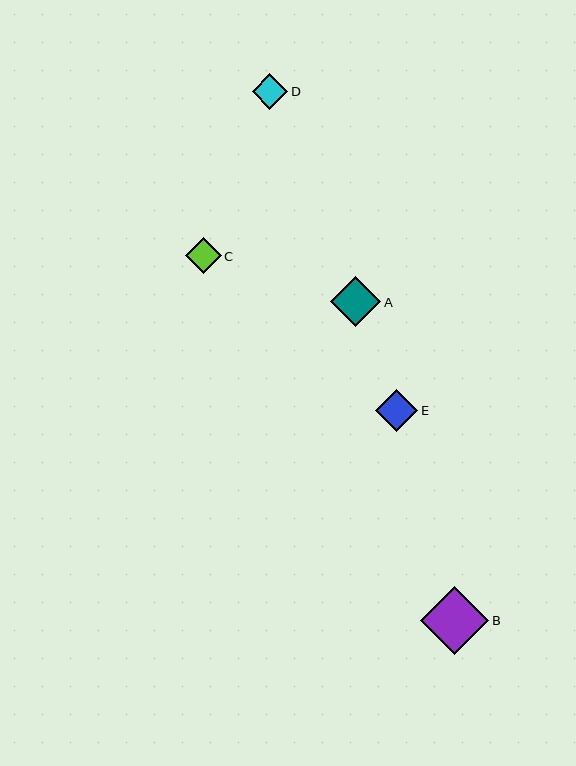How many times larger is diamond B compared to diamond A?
Diamond B is approximately 1.4 times the size of diamond A.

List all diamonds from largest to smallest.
From largest to smallest: B, A, E, D, C.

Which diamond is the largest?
Diamond B is the largest with a size of approximately 68 pixels.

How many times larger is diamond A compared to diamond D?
Diamond A is approximately 1.4 times the size of diamond D.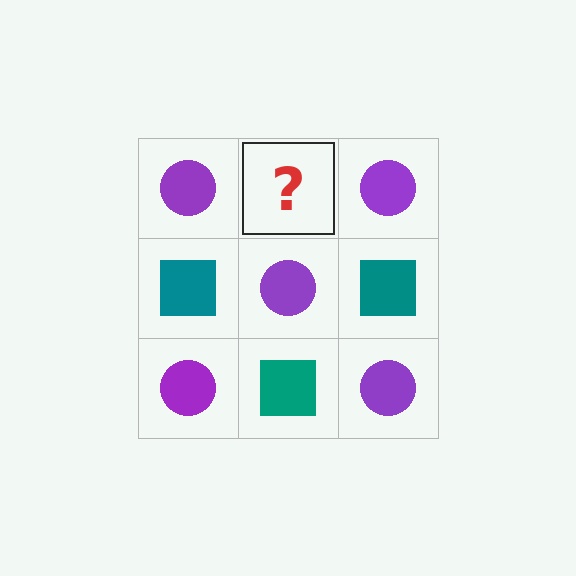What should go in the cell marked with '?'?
The missing cell should contain a teal square.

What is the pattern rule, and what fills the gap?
The rule is that it alternates purple circle and teal square in a checkerboard pattern. The gap should be filled with a teal square.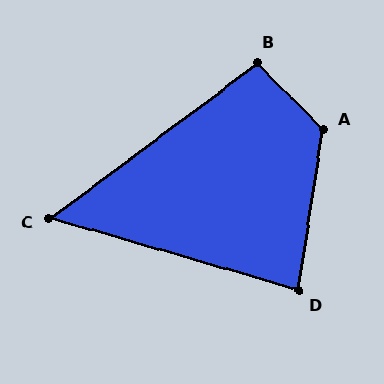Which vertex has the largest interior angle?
A, at approximately 127 degrees.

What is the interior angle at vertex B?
Approximately 97 degrees (obtuse).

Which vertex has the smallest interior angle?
C, at approximately 53 degrees.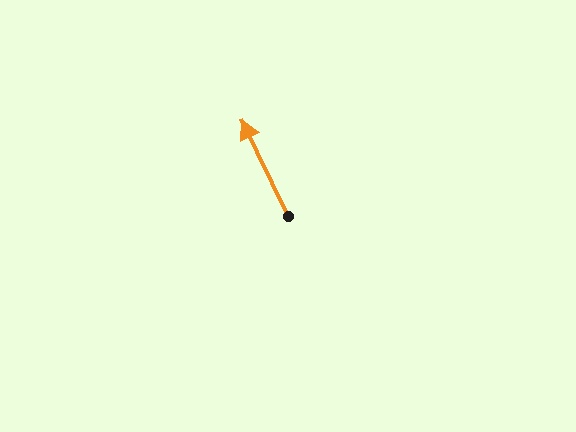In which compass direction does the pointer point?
Northwest.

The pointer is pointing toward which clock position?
Roughly 11 o'clock.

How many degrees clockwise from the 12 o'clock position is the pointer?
Approximately 334 degrees.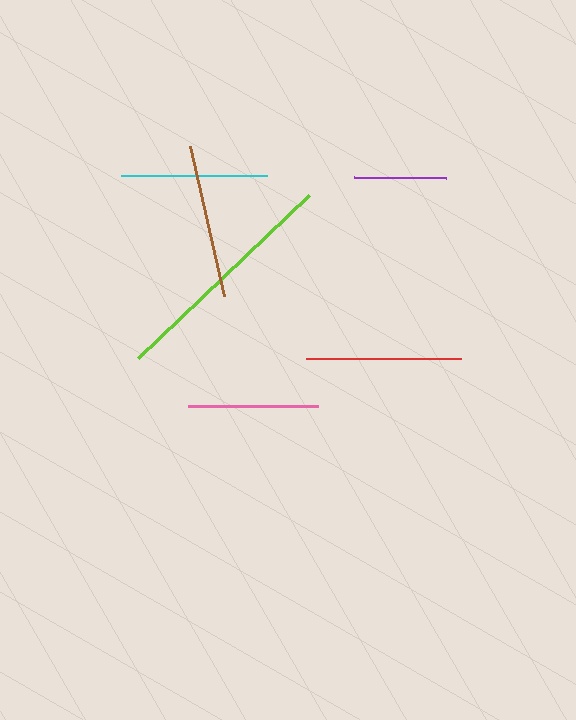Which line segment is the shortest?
The purple line is the shortest at approximately 92 pixels.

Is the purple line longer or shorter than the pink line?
The pink line is longer than the purple line.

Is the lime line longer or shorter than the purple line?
The lime line is longer than the purple line.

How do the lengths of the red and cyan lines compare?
The red and cyan lines are approximately the same length.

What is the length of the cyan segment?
The cyan segment is approximately 146 pixels long.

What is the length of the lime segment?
The lime segment is approximately 236 pixels long.